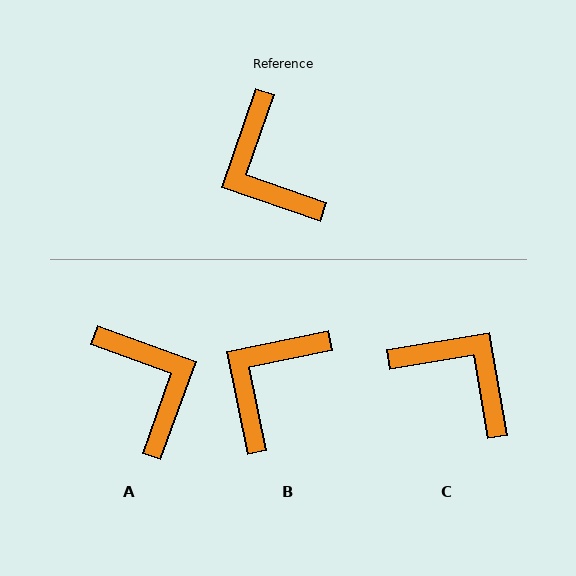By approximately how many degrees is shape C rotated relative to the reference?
Approximately 151 degrees clockwise.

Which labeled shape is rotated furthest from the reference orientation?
A, about 179 degrees away.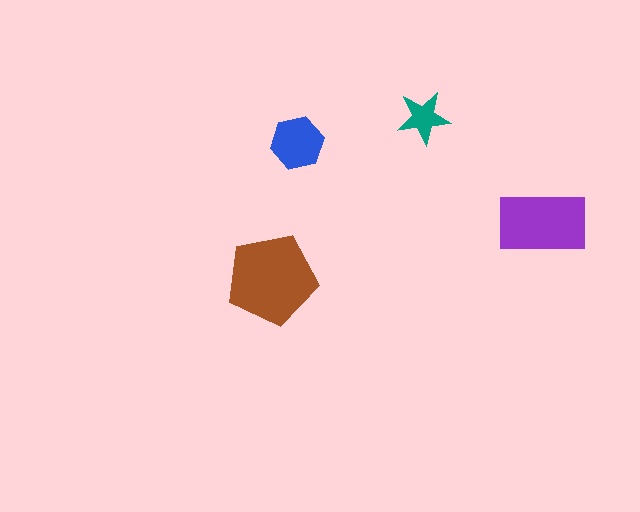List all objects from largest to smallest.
The brown pentagon, the purple rectangle, the blue hexagon, the teal star.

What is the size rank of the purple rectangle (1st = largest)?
2nd.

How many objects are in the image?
There are 4 objects in the image.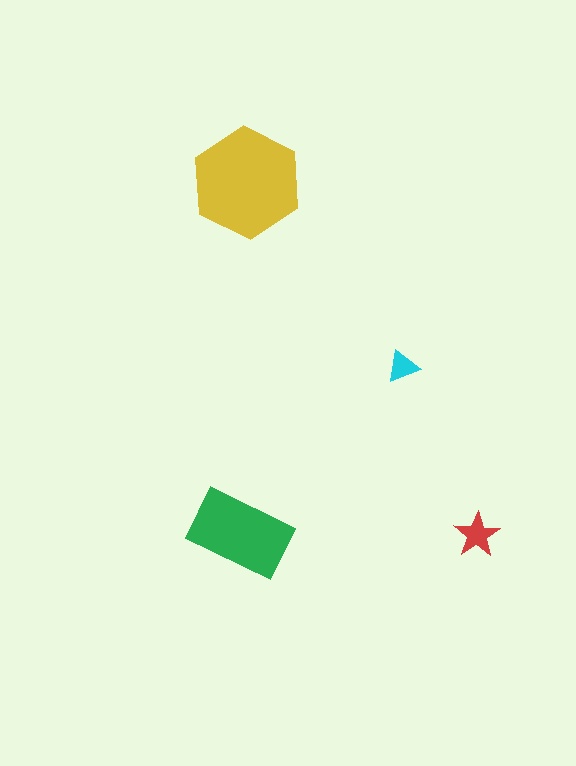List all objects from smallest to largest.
The cyan triangle, the red star, the green rectangle, the yellow hexagon.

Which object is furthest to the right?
The red star is rightmost.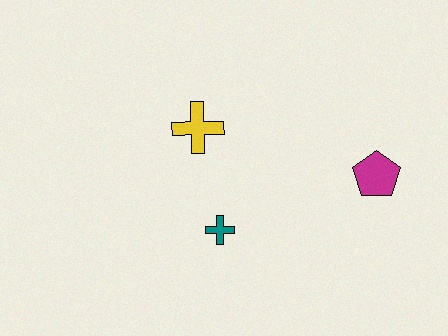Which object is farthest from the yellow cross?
The magenta pentagon is farthest from the yellow cross.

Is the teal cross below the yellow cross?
Yes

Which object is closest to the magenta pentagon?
The teal cross is closest to the magenta pentagon.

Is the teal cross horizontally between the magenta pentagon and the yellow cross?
Yes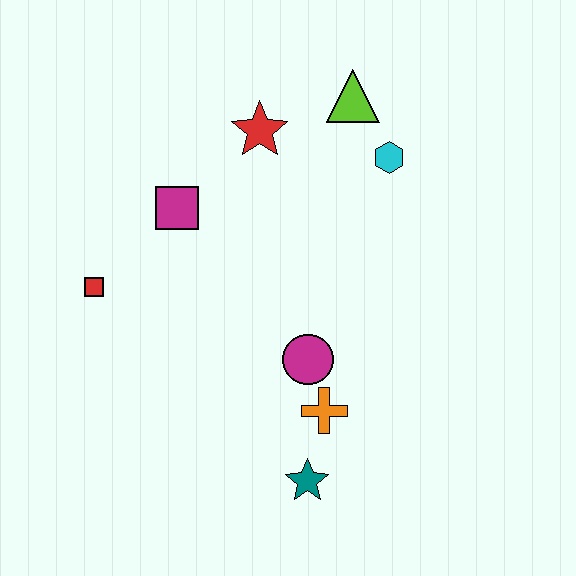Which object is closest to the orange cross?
The magenta circle is closest to the orange cross.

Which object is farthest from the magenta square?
The teal star is farthest from the magenta square.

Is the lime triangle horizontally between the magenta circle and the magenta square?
No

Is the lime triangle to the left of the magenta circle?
No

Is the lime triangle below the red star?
No